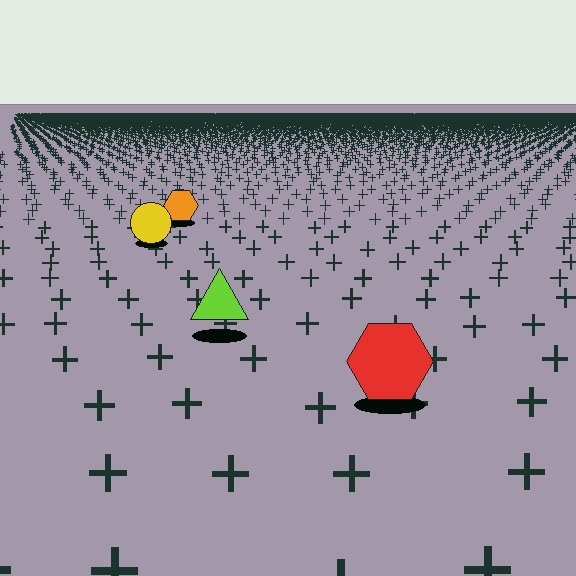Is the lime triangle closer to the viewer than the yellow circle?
Yes. The lime triangle is closer — you can tell from the texture gradient: the ground texture is coarser near it.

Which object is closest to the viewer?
The red hexagon is closest. The texture marks near it are larger and more spread out.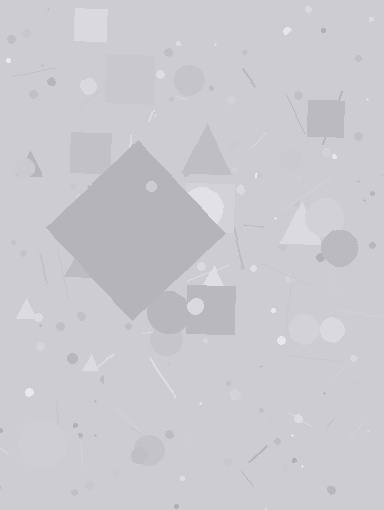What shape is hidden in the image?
A diamond is hidden in the image.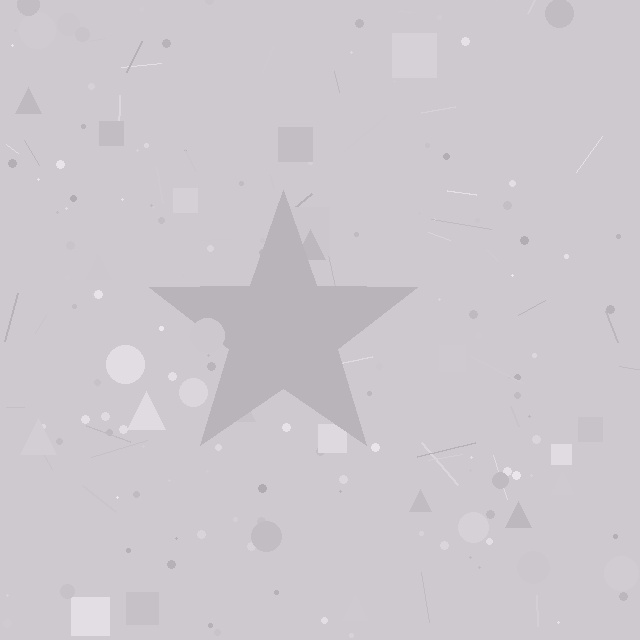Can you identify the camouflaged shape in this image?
The camouflaged shape is a star.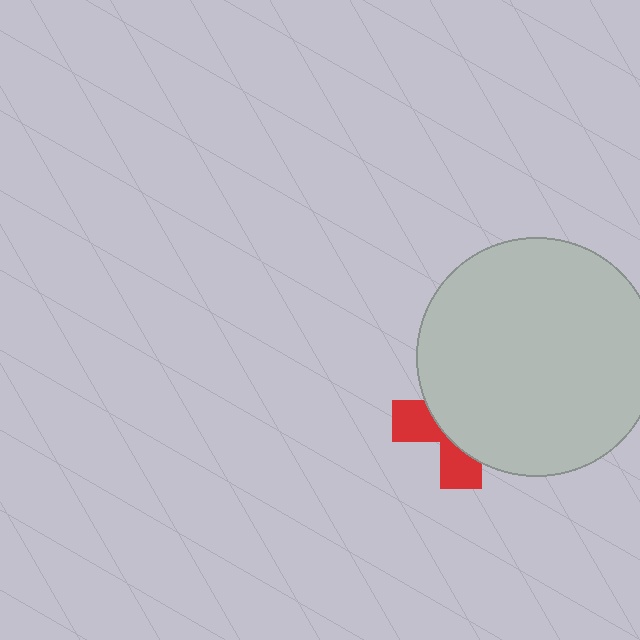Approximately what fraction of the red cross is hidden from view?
Roughly 64% of the red cross is hidden behind the light gray circle.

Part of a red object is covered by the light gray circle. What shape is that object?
It is a cross.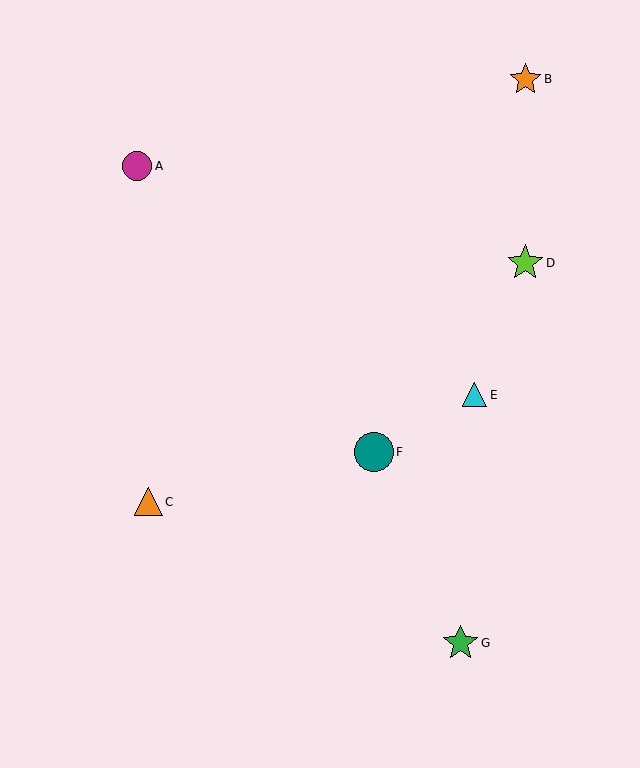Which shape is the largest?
The teal circle (labeled F) is the largest.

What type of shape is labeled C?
Shape C is an orange triangle.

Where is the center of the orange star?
The center of the orange star is at (525, 80).